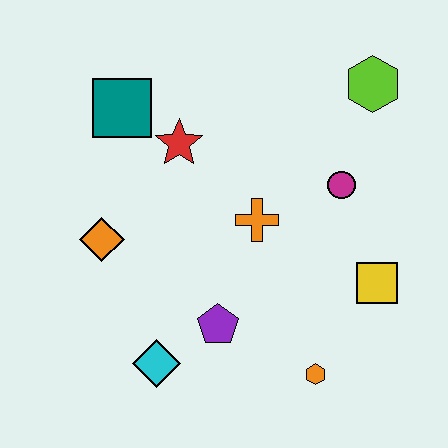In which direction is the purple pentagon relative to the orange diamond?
The purple pentagon is to the right of the orange diamond.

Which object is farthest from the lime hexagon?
The cyan diamond is farthest from the lime hexagon.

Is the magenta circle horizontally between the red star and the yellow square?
Yes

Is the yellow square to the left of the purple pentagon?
No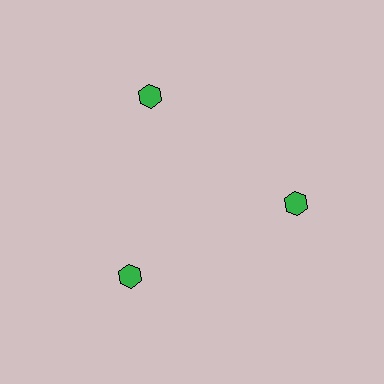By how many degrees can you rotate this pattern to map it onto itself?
The pattern maps onto itself every 120 degrees of rotation.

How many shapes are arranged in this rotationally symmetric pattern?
There are 3 shapes, arranged in 3 groups of 1.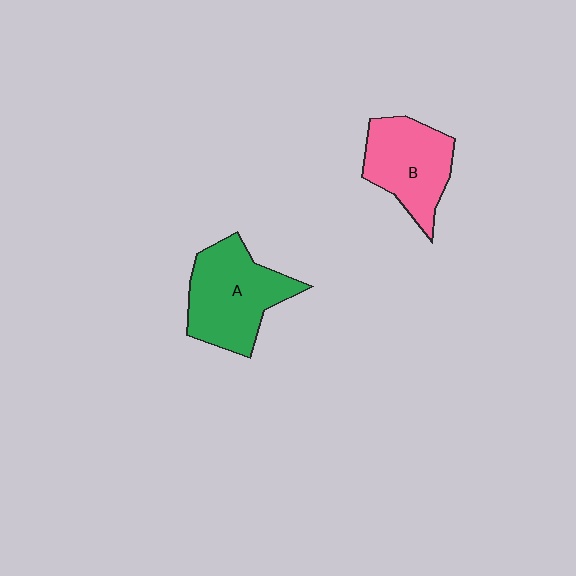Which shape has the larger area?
Shape A (green).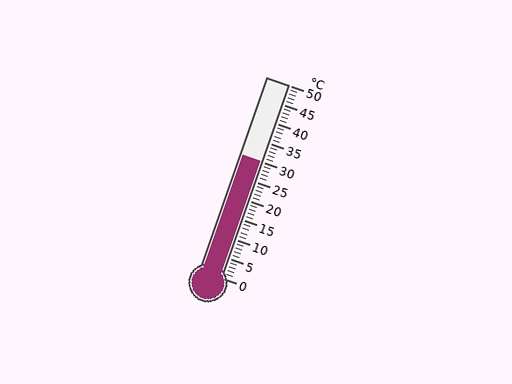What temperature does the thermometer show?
The thermometer shows approximately 30°C.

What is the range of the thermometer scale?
The thermometer scale ranges from 0°C to 50°C.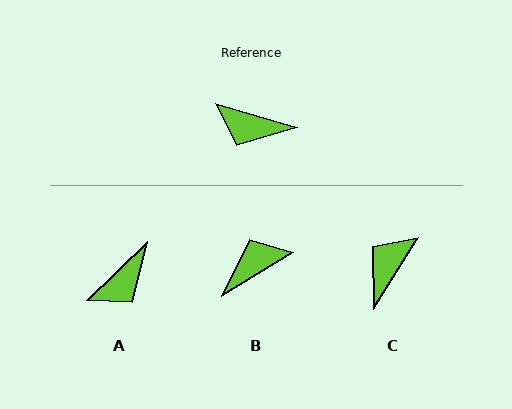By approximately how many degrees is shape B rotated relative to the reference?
Approximately 133 degrees clockwise.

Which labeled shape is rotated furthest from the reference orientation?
B, about 133 degrees away.